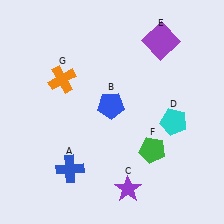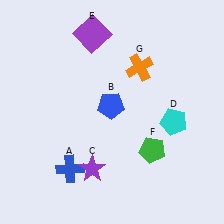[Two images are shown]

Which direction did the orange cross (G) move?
The orange cross (G) moved right.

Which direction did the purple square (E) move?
The purple square (E) moved left.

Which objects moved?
The objects that moved are: the purple star (C), the purple square (E), the orange cross (G).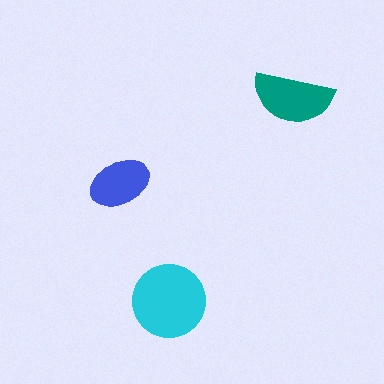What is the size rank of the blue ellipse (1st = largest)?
3rd.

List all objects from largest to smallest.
The cyan circle, the teal semicircle, the blue ellipse.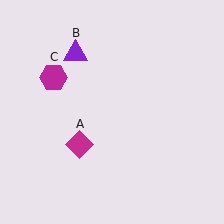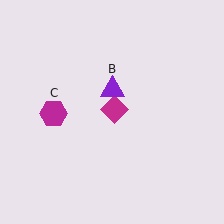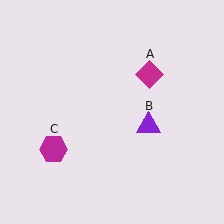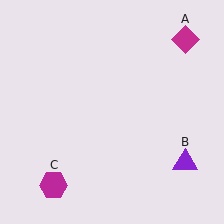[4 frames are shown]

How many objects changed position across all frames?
3 objects changed position: magenta diamond (object A), purple triangle (object B), magenta hexagon (object C).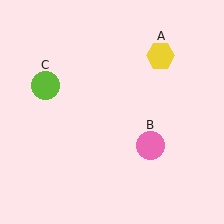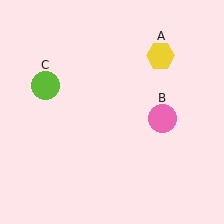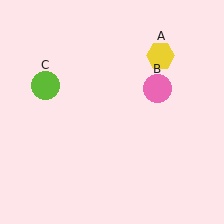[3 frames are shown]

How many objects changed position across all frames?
1 object changed position: pink circle (object B).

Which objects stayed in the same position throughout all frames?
Yellow hexagon (object A) and lime circle (object C) remained stationary.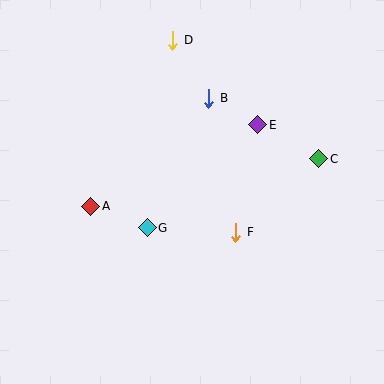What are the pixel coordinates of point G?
Point G is at (147, 228).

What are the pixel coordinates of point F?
Point F is at (236, 232).